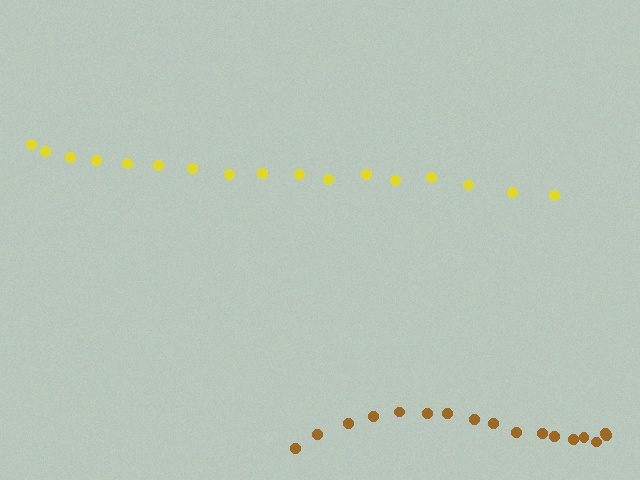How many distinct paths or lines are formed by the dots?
There are 2 distinct paths.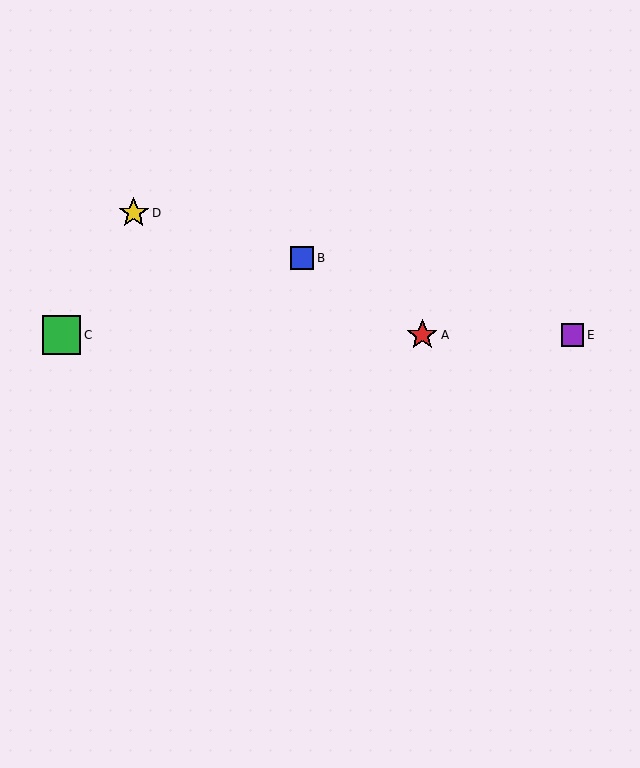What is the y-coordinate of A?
Object A is at y≈335.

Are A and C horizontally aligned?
Yes, both are at y≈335.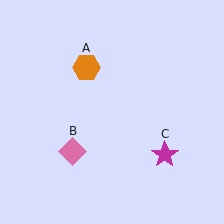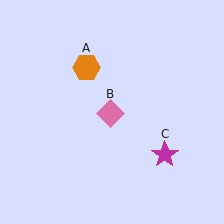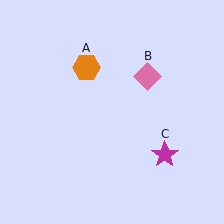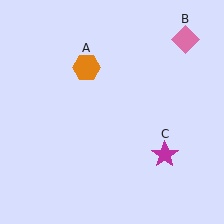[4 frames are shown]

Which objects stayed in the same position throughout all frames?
Orange hexagon (object A) and magenta star (object C) remained stationary.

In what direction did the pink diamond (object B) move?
The pink diamond (object B) moved up and to the right.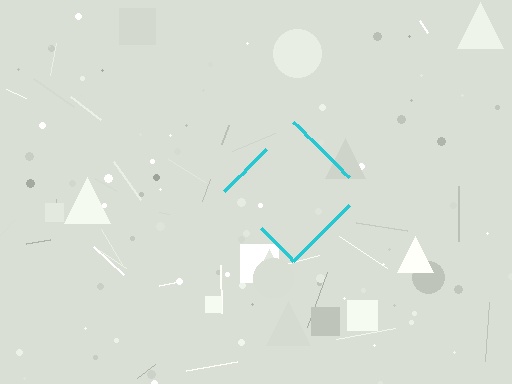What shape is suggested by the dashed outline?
The dashed outline suggests a diamond.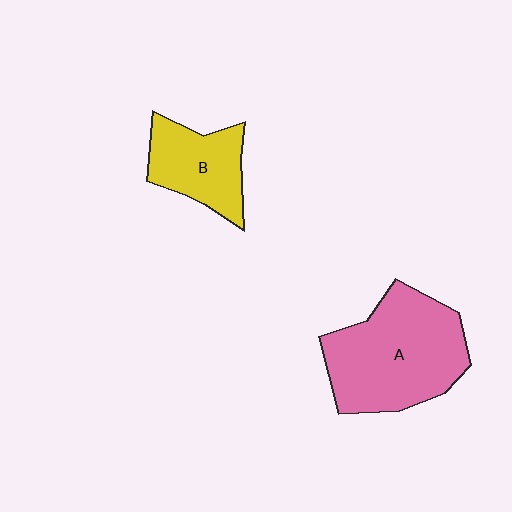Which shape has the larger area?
Shape A (pink).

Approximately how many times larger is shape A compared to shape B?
Approximately 1.9 times.